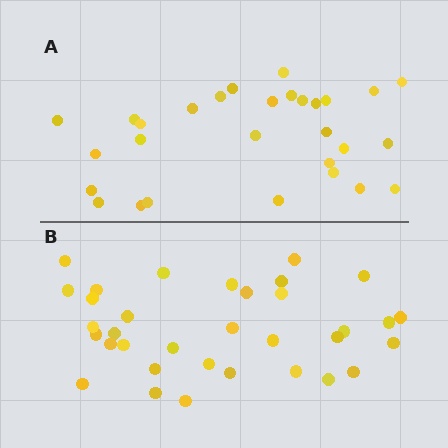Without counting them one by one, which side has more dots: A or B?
Region B (the bottom region) has more dots.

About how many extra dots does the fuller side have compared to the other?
Region B has about 5 more dots than region A.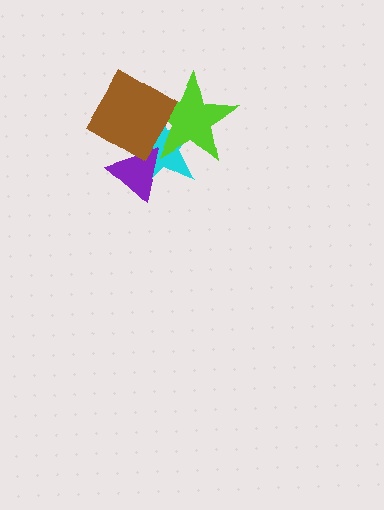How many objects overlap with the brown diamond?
3 objects overlap with the brown diamond.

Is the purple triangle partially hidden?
Yes, it is partially covered by another shape.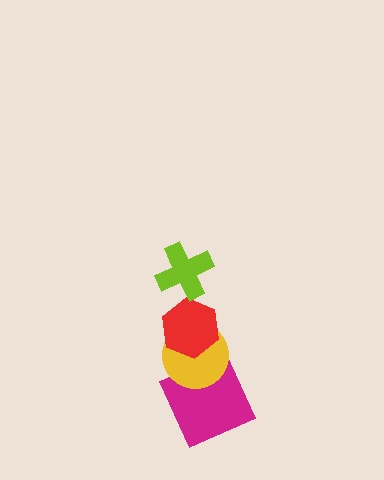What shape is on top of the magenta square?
The yellow circle is on top of the magenta square.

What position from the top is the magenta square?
The magenta square is 4th from the top.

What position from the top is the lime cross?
The lime cross is 1st from the top.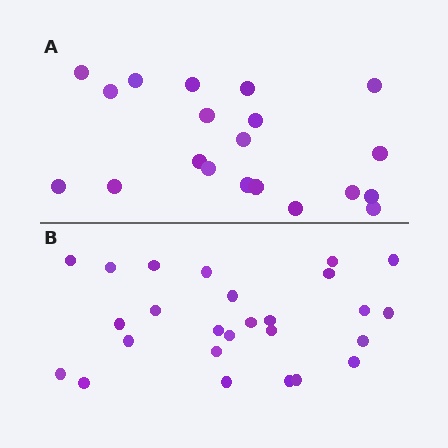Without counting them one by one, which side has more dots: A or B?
Region B (the bottom region) has more dots.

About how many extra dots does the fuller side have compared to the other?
Region B has about 6 more dots than region A.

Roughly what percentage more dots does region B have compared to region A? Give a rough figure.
About 30% more.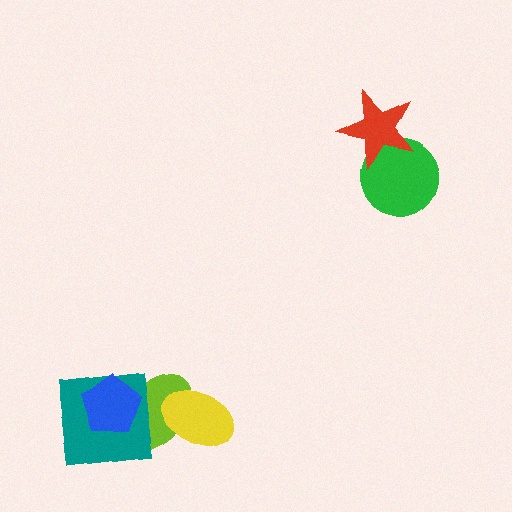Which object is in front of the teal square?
The blue pentagon is in front of the teal square.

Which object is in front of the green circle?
The red star is in front of the green circle.